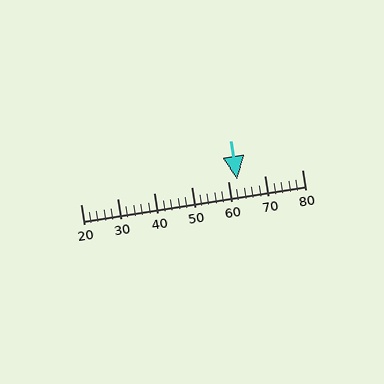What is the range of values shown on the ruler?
The ruler shows values from 20 to 80.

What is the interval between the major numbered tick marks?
The major tick marks are spaced 10 units apart.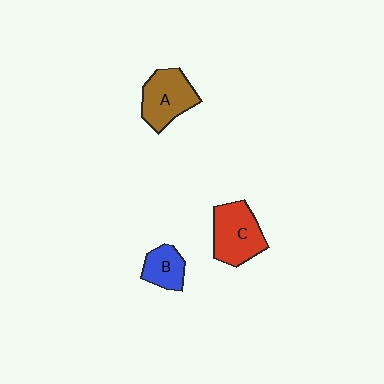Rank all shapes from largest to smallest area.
From largest to smallest: C (red), A (brown), B (blue).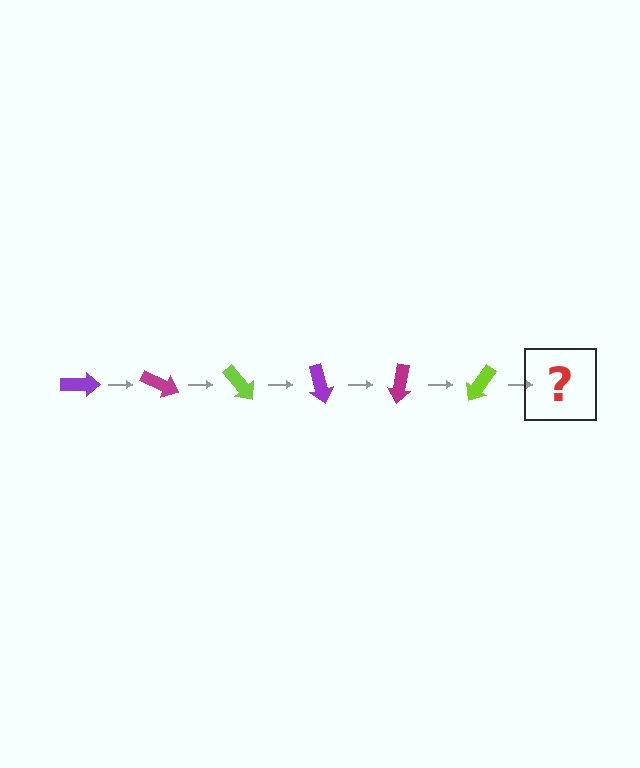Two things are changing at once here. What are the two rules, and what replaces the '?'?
The two rules are that it rotates 25 degrees each step and the color cycles through purple, magenta, and lime. The '?' should be a purple arrow, rotated 150 degrees from the start.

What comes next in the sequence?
The next element should be a purple arrow, rotated 150 degrees from the start.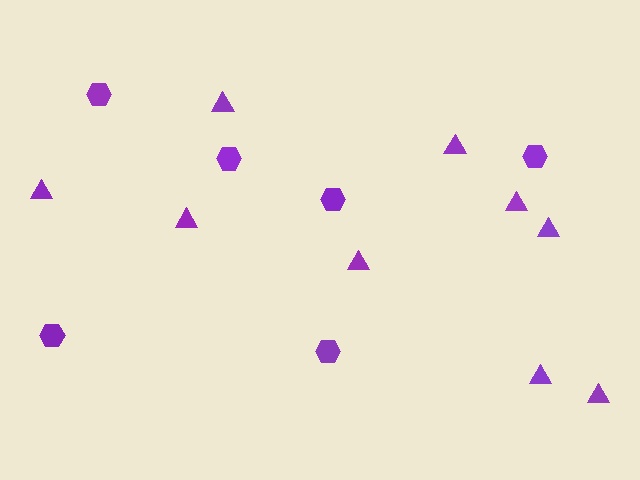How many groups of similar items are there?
There are 2 groups: one group of hexagons (6) and one group of triangles (9).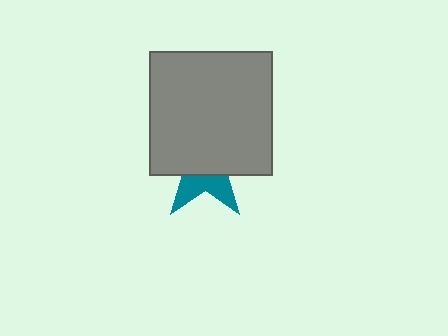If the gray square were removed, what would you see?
You would see the complete teal star.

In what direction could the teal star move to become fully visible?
The teal star could move down. That would shift it out from behind the gray square entirely.